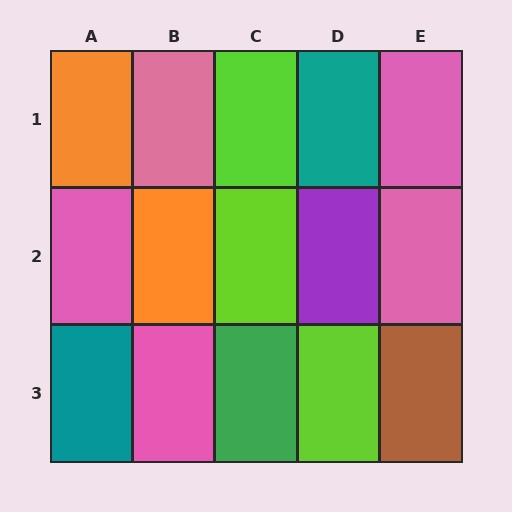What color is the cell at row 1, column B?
Pink.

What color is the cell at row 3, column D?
Lime.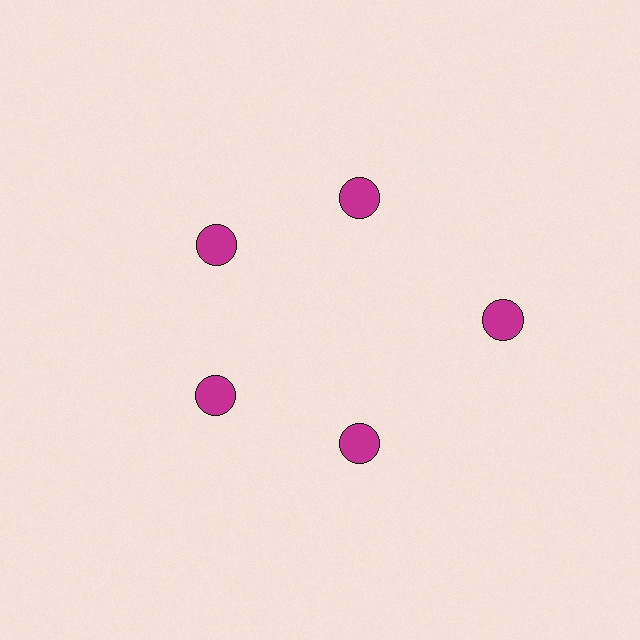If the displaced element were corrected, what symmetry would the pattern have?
It would have 5-fold rotational symmetry — the pattern would map onto itself every 72 degrees.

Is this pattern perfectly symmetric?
No. The 5 magenta circles are arranged in a ring, but one element near the 3 o'clock position is pushed outward from the center, breaking the 5-fold rotational symmetry.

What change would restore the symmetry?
The symmetry would be restored by moving it inward, back onto the ring so that all 5 circles sit at equal angles and equal distance from the center.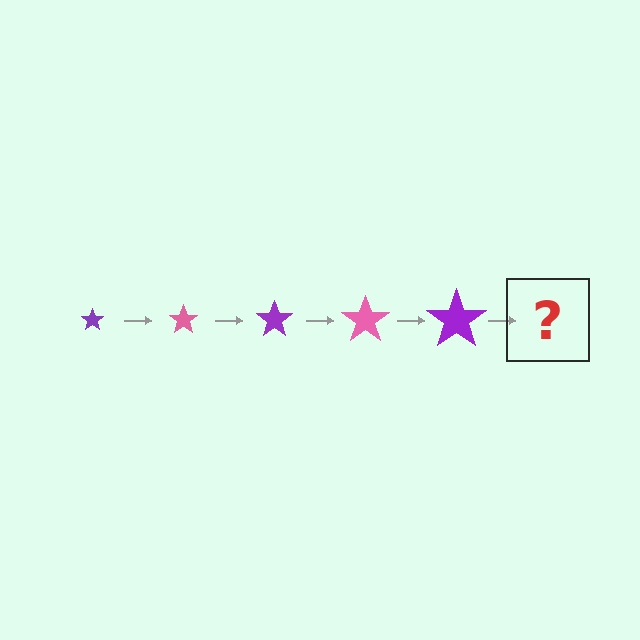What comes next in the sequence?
The next element should be a pink star, larger than the previous one.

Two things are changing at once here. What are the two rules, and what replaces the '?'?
The two rules are that the star grows larger each step and the color cycles through purple and pink. The '?' should be a pink star, larger than the previous one.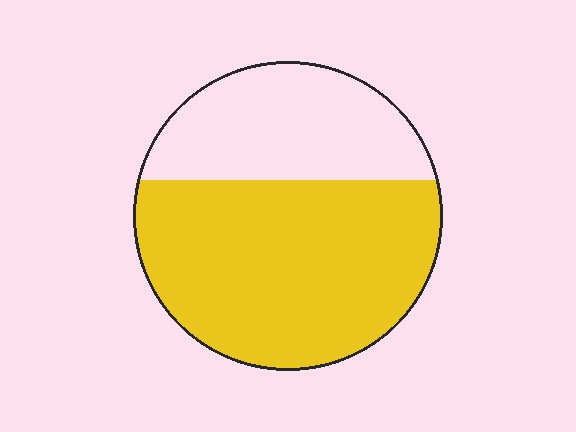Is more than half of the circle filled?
Yes.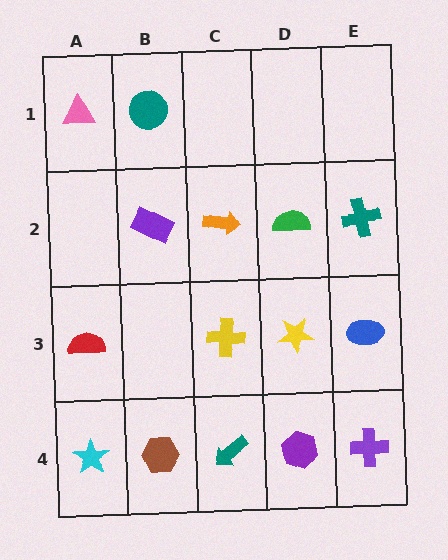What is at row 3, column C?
A yellow cross.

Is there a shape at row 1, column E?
No, that cell is empty.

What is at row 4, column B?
A brown hexagon.